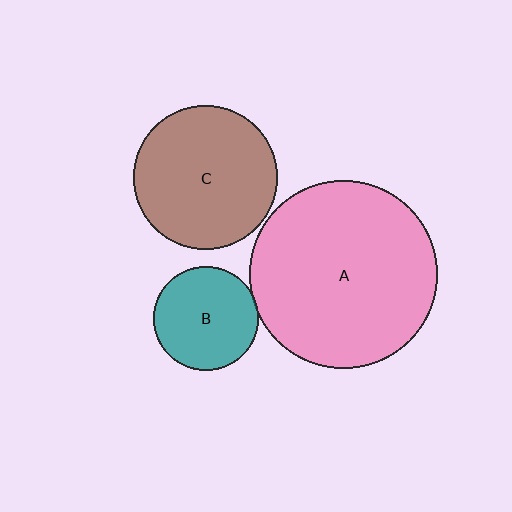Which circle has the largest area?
Circle A (pink).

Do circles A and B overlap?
Yes.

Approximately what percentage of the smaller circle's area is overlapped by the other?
Approximately 5%.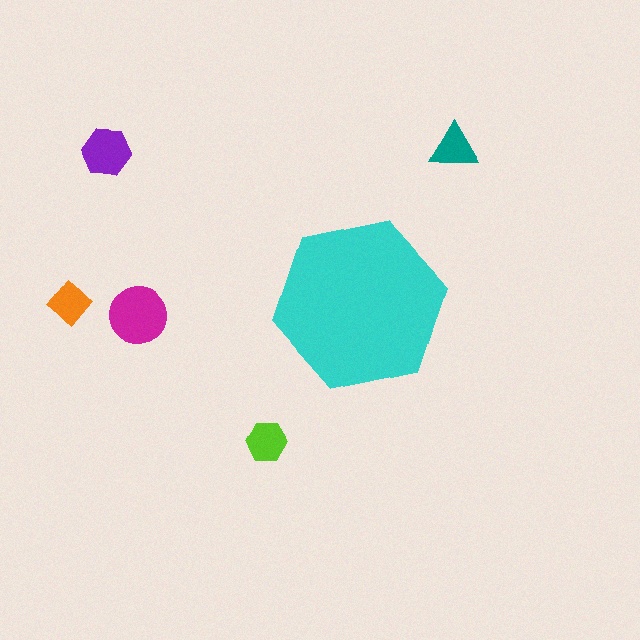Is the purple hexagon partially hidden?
No, the purple hexagon is fully visible.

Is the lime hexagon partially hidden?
No, the lime hexagon is fully visible.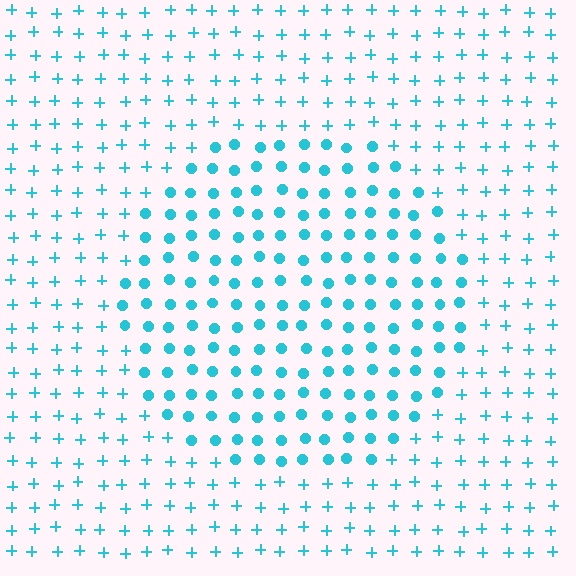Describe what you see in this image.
The image is filled with small cyan elements arranged in a uniform grid. A circle-shaped region contains circles, while the surrounding area contains plus signs. The boundary is defined purely by the change in element shape.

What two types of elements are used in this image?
The image uses circles inside the circle region and plus signs outside it.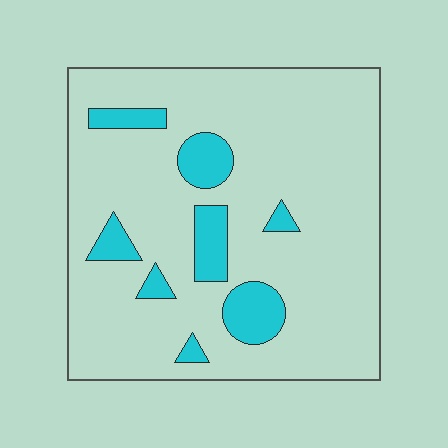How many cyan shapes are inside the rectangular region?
8.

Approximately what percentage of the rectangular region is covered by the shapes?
Approximately 15%.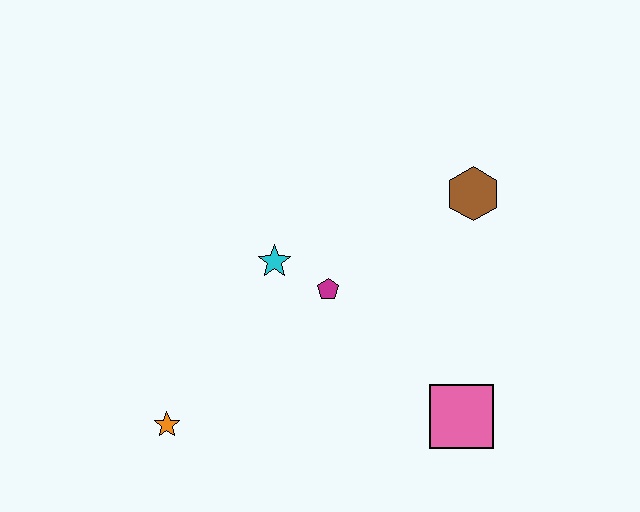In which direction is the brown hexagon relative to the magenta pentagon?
The brown hexagon is to the right of the magenta pentagon.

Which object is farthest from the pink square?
The orange star is farthest from the pink square.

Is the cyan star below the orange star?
No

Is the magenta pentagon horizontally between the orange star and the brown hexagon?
Yes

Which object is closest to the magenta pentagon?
The cyan star is closest to the magenta pentagon.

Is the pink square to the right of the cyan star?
Yes